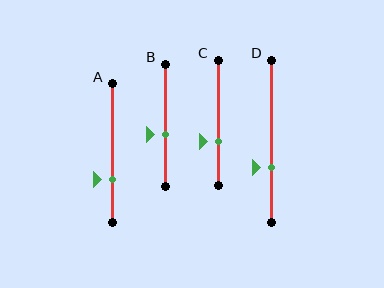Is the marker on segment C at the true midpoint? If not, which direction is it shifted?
No, the marker on segment C is shifted downward by about 15% of the segment length.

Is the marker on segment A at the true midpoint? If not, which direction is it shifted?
No, the marker on segment A is shifted downward by about 19% of the segment length.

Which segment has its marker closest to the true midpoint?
Segment B has its marker closest to the true midpoint.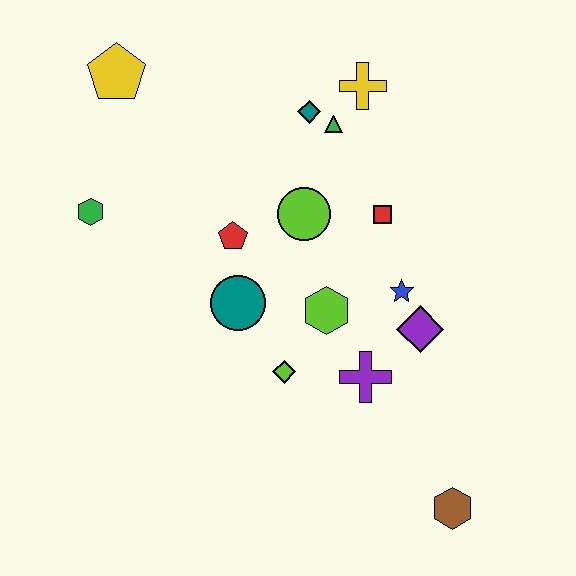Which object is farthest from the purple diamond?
The yellow pentagon is farthest from the purple diamond.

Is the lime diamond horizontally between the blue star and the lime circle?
No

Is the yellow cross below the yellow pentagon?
Yes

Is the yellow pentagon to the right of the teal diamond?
No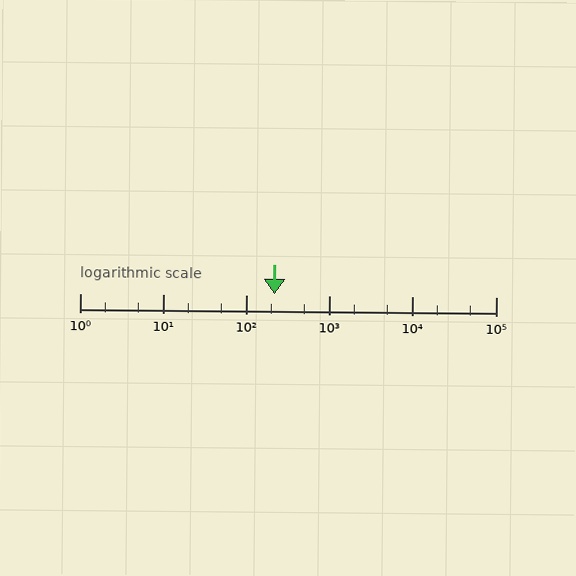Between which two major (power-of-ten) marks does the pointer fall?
The pointer is between 100 and 1000.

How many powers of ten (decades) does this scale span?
The scale spans 5 decades, from 1 to 100000.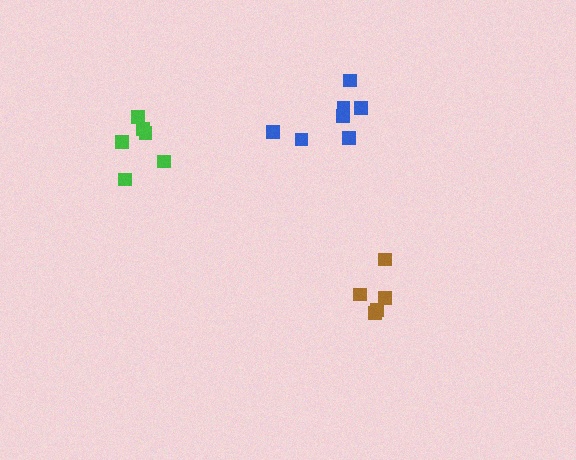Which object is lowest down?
The brown cluster is bottommost.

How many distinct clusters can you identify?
There are 3 distinct clusters.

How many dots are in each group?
Group 1: 5 dots, Group 2: 7 dots, Group 3: 6 dots (18 total).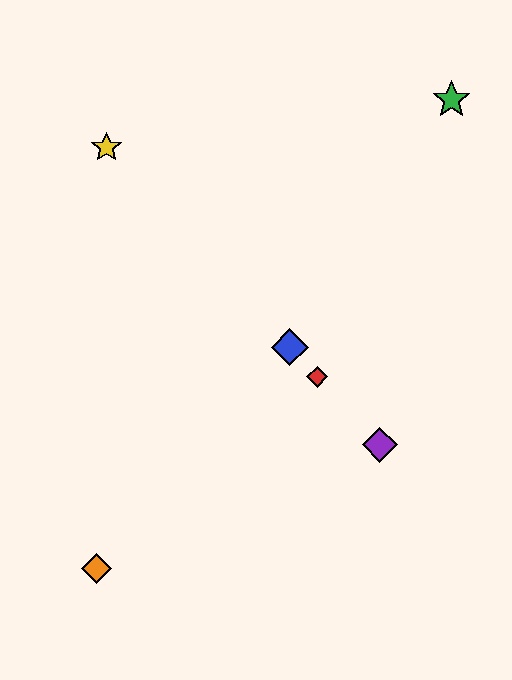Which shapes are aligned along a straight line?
The red diamond, the blue diamond, the yellow star, the purple diamond are aligned along a straight line.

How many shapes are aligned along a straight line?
4 shapes (the red diamond, the blue diamond, the yellow star, the purple diamond) are aligned along a straight line.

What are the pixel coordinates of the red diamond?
The red diamond is at (317, 377).